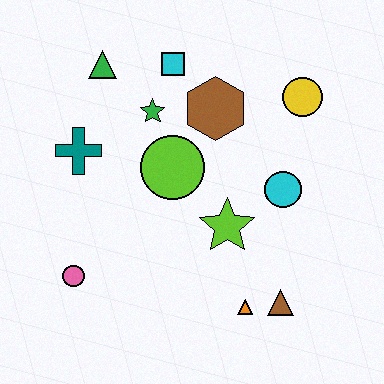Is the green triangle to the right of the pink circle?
Yes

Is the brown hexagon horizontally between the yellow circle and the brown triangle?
No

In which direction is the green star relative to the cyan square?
The green star is below the cyan square.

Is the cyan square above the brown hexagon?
Yes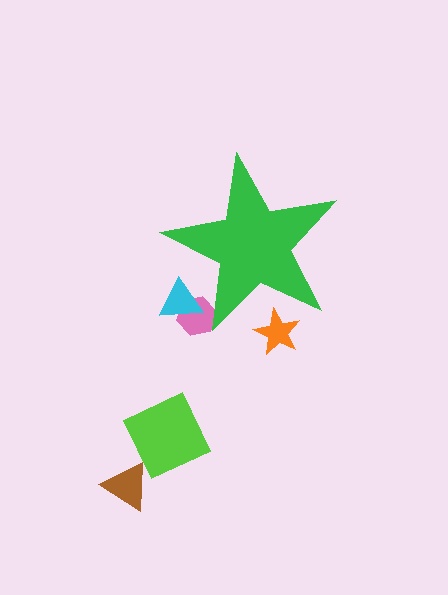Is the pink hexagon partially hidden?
Yes, the pink hexagon is partially hidden behind the green star.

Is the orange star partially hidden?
Yes, the orange star is partially hidden behind the green star.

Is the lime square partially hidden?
No, the lime square is fully visible.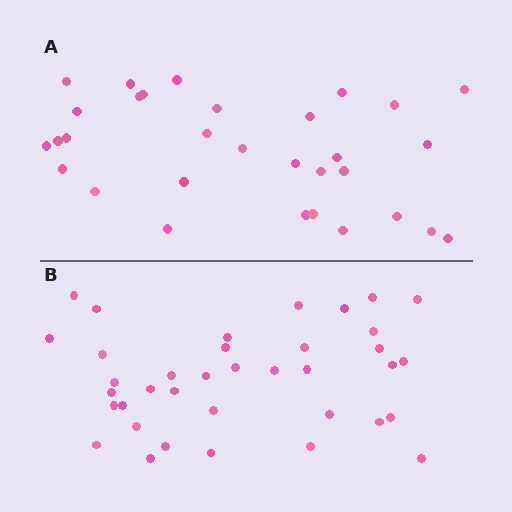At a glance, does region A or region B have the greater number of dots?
Region B (the bottom region) has more dots.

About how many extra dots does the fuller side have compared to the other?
Region B has about 6 more dots than region A.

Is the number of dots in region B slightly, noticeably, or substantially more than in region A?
Region B has only slightly more — the two regions are fairly close. The ratio is roughly 1.2 to 1.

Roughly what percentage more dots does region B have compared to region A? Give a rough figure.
About 20% more.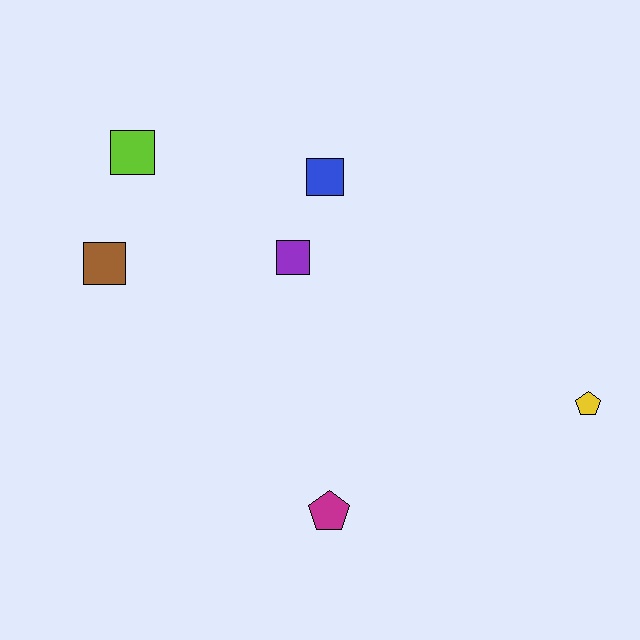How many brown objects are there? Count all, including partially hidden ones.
There is 1 brown object.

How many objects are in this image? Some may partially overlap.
There are 6 objects.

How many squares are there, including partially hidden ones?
There are 4 squares.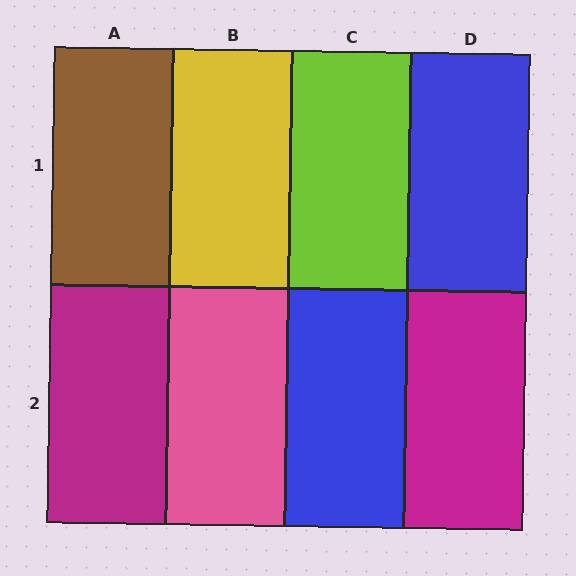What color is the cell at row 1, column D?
Blue.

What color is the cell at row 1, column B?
Yellow.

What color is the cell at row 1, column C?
Lime.